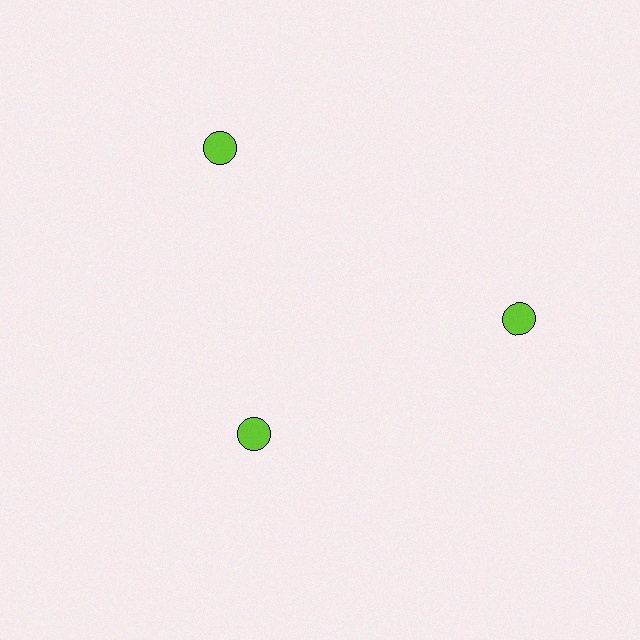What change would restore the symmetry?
The symmetry would be restored by moving it outward, back onto the ring so that all 3 circles sit at equal angles and equal distance from the center.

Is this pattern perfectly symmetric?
No. The 3 lime circles are arranged in a ring, but one element near the 7 o'clock position is pulled inward toward the center, breaking the 3-fold rotational symmetry.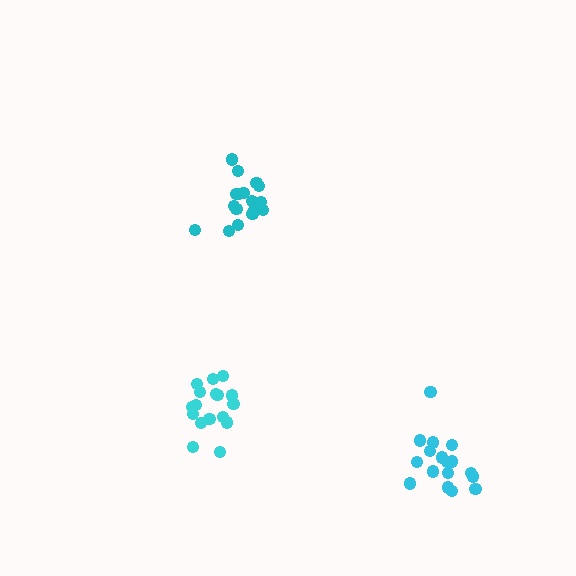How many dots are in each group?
Group 1: 18 dots, Group 2: 17 dots, Group 3: 17 dots (52 total).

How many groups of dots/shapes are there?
There are 3 groups.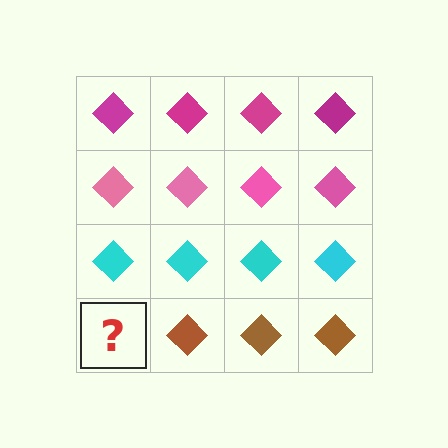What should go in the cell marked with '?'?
The missing cell should contain a brown diamond.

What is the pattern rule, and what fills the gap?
The rule is that each row has a consistent color. The gap should be filled with a brown diamond.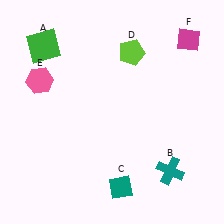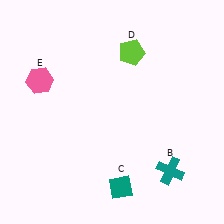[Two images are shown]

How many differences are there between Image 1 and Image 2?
There are 2 differences between the two images.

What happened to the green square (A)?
The green square (A) was removed in Image 2. It was in the top-left area of Image 1.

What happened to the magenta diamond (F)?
The magenta diamond (F) was removed in Image 2. It was in the top-right area of Image 1.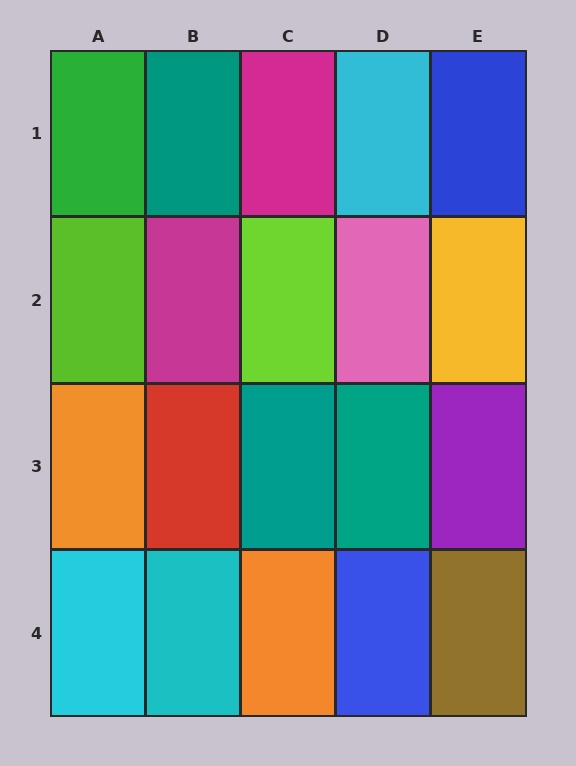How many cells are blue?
2 cells are blue.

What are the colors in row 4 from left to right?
Cyan, cyan, orange, blue, brown.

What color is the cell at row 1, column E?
Blue.